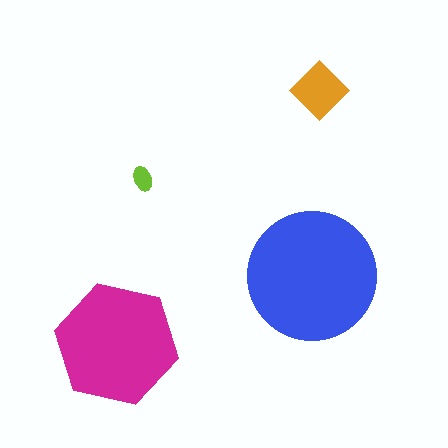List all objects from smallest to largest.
The lime ellipse, the orange diamond, the magenta hexagon, the blue circle.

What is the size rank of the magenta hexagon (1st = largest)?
2nd.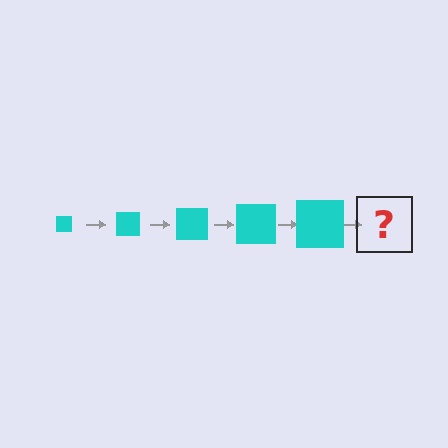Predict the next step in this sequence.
The next step is a cyan square, larger than the previous one.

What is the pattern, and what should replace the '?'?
The pattern is that the square gets progressively larger each step. The '?' should be a cyan square, larger than the previous one.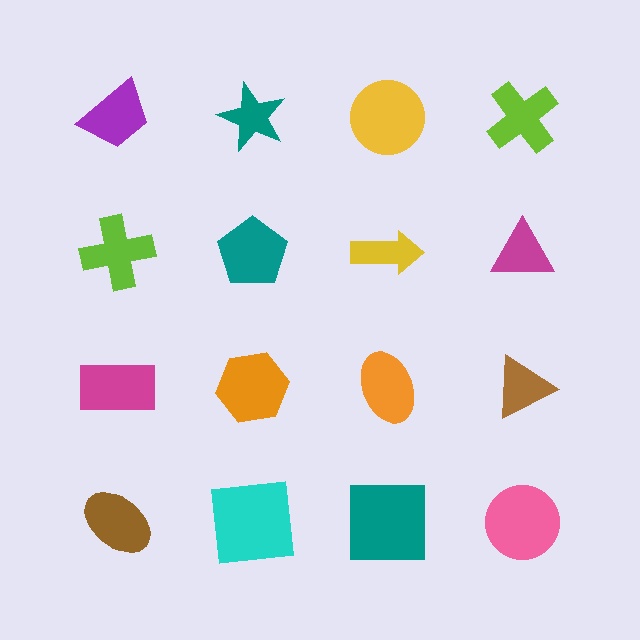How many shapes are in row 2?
4 shapes.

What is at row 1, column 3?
A yellow circle.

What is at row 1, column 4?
A lime cross.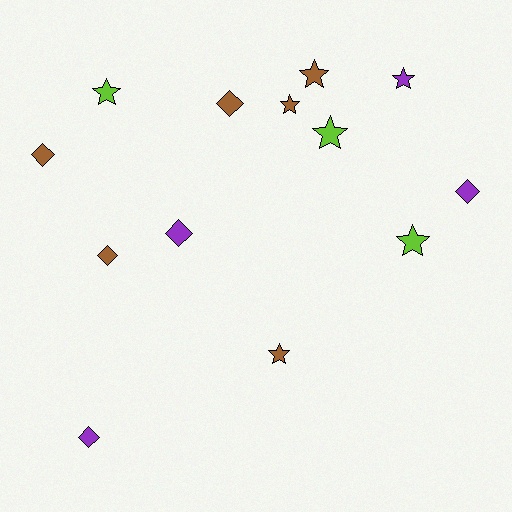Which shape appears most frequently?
Star, with 7 objects.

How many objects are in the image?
There are 13 objects.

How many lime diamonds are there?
There are no lime diamonds.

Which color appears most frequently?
Brown, with 6 objects.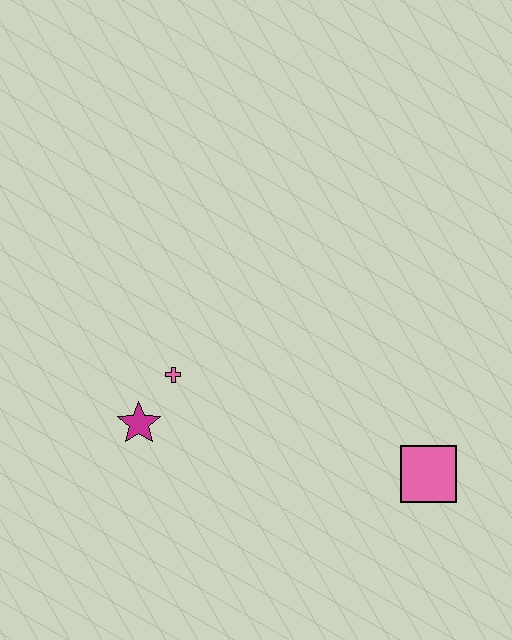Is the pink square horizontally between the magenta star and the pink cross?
No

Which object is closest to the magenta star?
The pink cross is closest to the magenta star.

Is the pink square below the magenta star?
Yes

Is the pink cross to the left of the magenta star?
No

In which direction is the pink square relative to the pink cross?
The pink square is to the right of the pink cross.